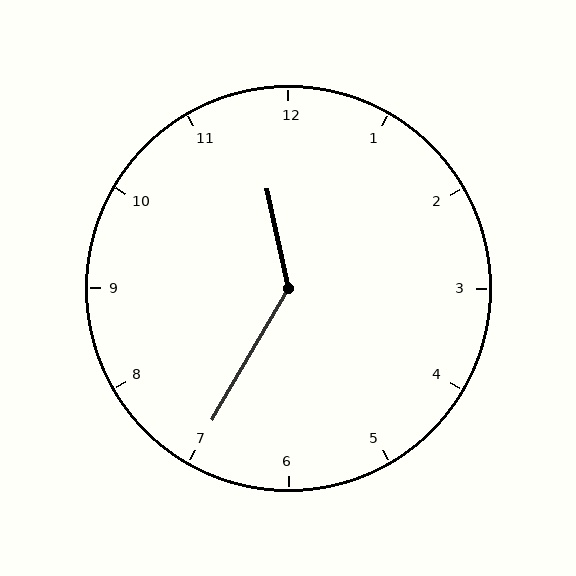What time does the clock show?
11:35.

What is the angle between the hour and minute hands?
Approximately 138 degrees.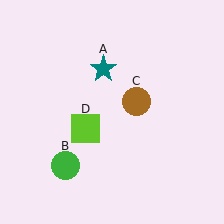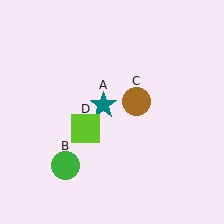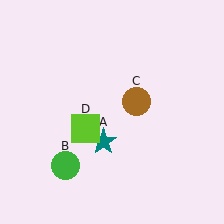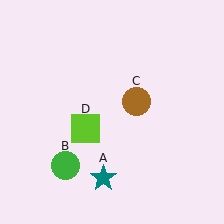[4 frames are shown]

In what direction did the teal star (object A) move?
The teal star (object A) moved down.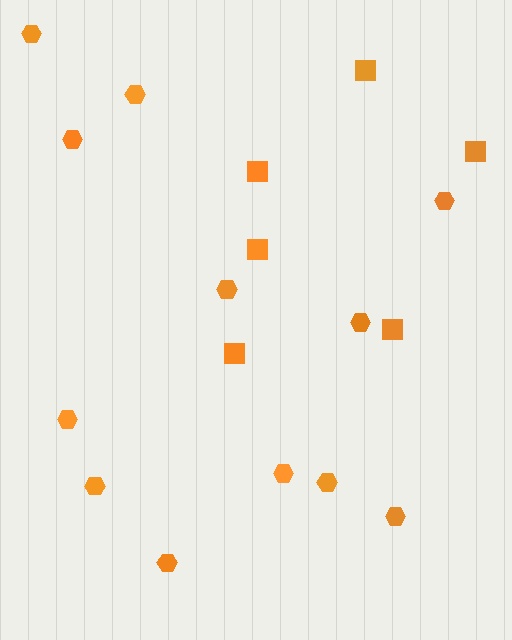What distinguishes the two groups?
There are 2 groups: one group of hexagons (12) and one group of squares (6).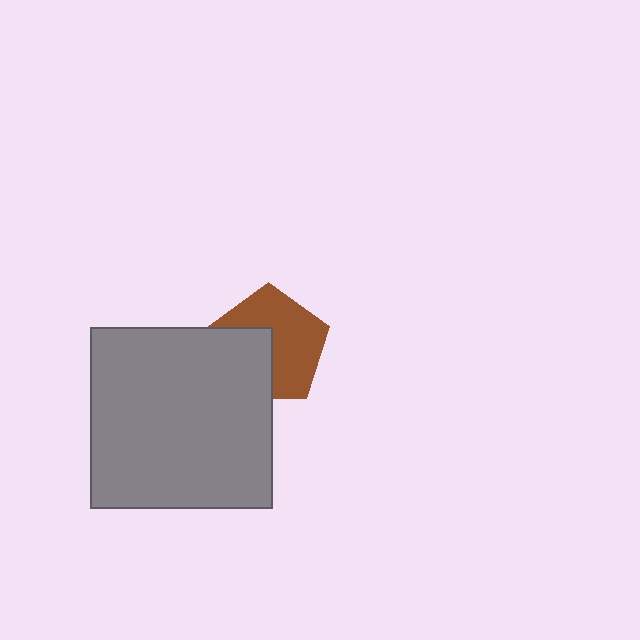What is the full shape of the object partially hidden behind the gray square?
The partially hidden object is a brown pentagon.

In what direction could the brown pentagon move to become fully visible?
The brown pentagon could move toward the upper-right. That would shift it out from behind the gray square entirely.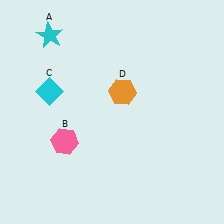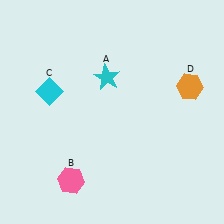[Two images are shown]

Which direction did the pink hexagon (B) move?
The pink hexagon (B) moved down.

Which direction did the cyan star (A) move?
The cyan star (A) moved right.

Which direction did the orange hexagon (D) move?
The orange hexagon (D) moved right.